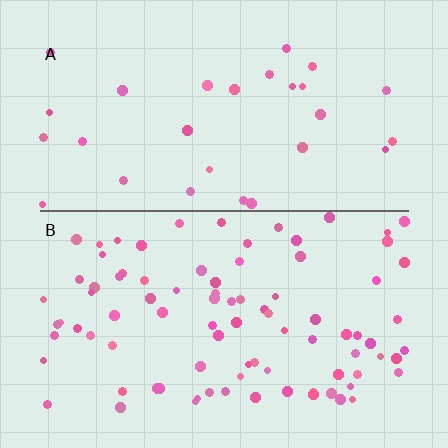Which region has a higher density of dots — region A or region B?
B (the bottom).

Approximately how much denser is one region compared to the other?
Approximately 3.0× — region B over region A.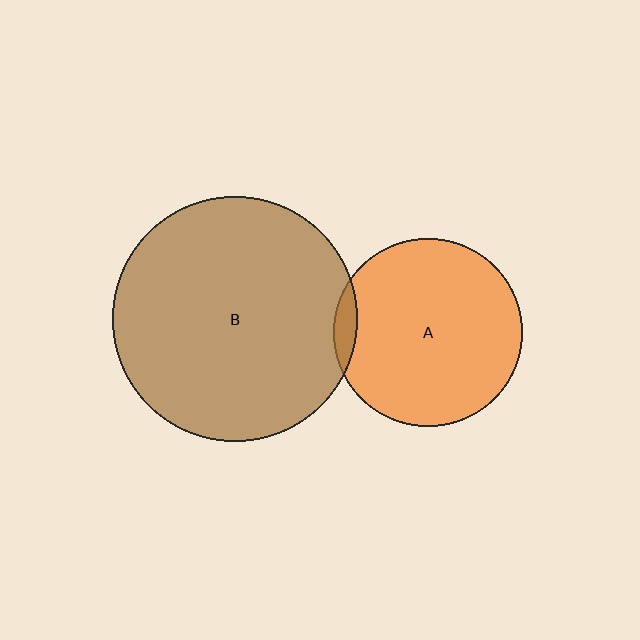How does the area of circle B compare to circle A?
Approximately 1.7 times.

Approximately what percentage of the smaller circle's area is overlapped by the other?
Approximately 5%.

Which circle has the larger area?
Circle B (brown).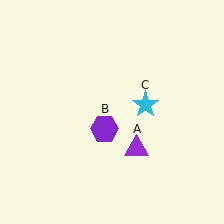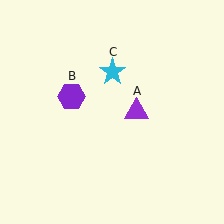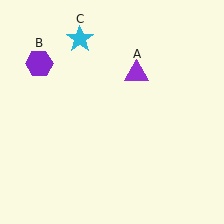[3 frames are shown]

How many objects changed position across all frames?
3 objects changed position: purple triangle (object A), purple hexagon (object B), cyan star (object C).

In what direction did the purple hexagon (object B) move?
The purple hexagon (object B) moved up and to the left.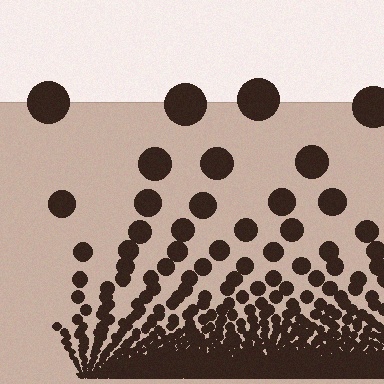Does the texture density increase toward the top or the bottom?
Density increases toward the bottom.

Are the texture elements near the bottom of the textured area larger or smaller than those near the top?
Smaller. The gradient is inverted — elements near the bottom are smaller and denser.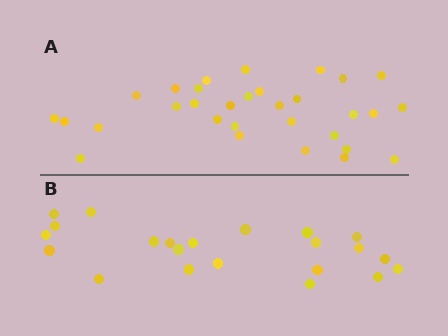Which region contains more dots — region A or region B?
Region A (the top region) has more dots.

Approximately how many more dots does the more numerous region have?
Region A has roughly 8 or so more dots than region B.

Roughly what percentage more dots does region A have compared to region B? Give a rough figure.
About 40% more.